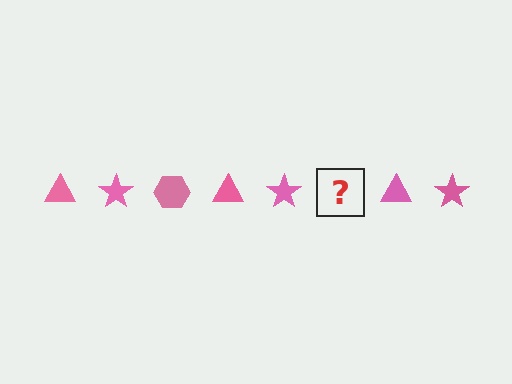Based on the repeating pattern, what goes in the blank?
The blank should be a pink hexagon.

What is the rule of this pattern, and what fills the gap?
The rule is that the pattern cycles through triangle, star, hexagon shapes in pink. The gap should be filled with a pink hexagon.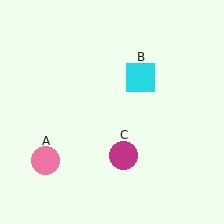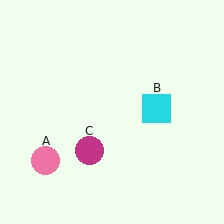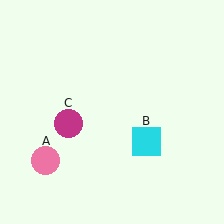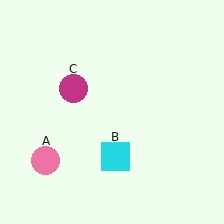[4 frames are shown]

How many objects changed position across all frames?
2 objects changed position: cyan square (object B), magenta circle (object C).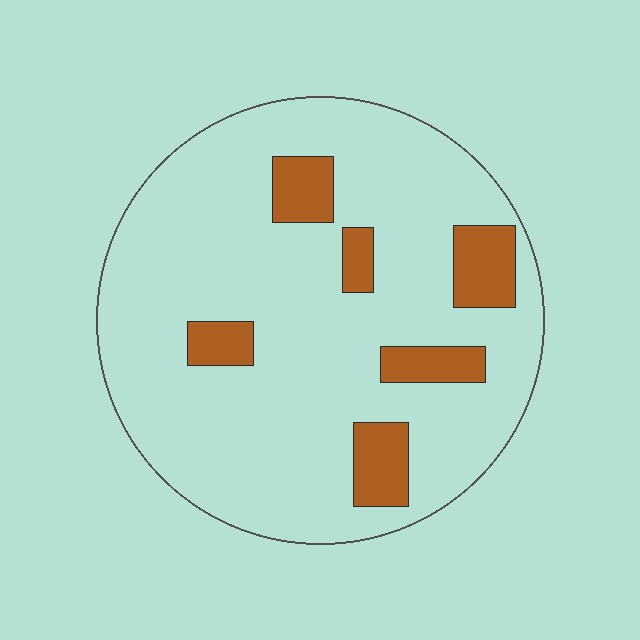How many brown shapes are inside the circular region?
6.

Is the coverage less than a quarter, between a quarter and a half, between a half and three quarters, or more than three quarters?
Less than a quarter.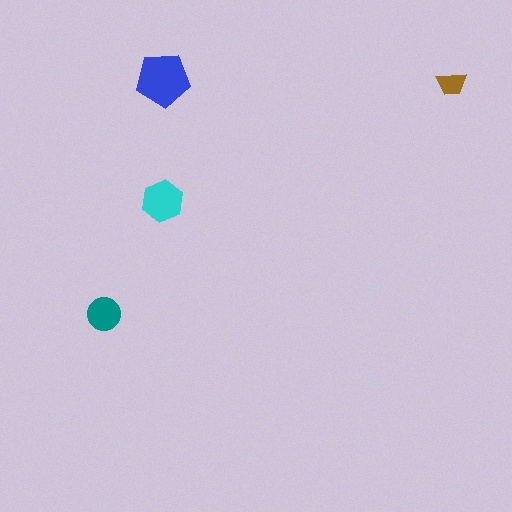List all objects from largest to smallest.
The blue pentagon, the cyan hexagon, the teal circle, the brown trapezoid.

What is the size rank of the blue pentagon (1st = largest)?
1st.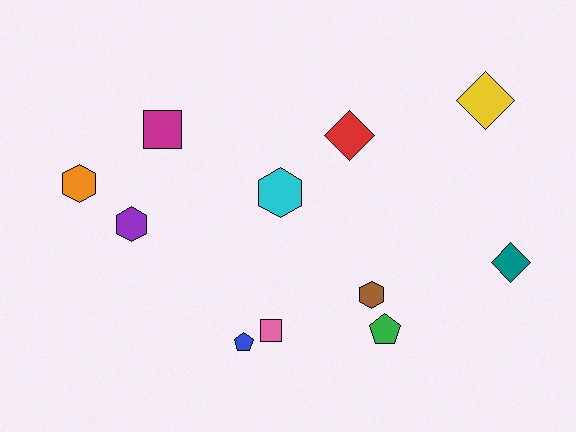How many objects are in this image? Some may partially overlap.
There are 11 objects.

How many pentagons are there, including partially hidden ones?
There are 2 pentagons.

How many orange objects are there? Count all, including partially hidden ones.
There is 1 orange object.